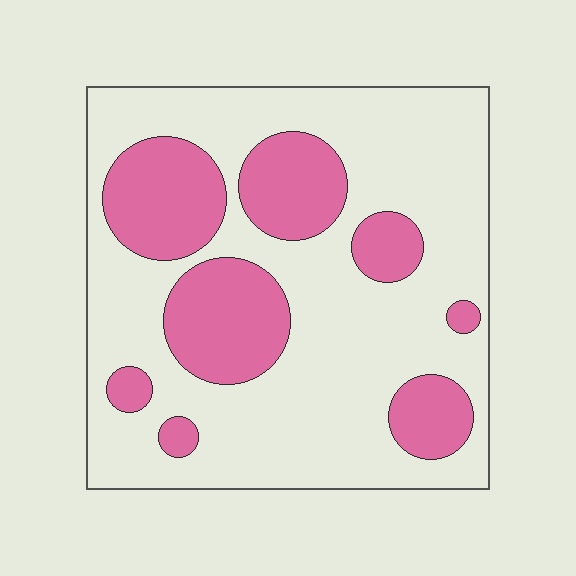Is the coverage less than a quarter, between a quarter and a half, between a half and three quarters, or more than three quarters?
Between a quarter and a half.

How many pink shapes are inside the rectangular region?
8.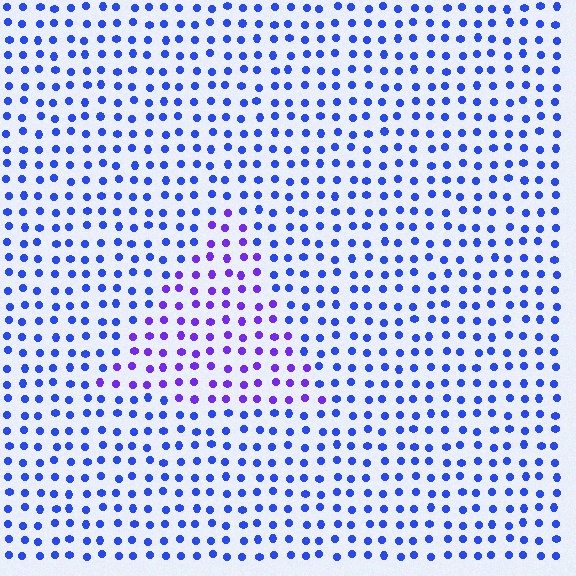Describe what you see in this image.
The image is filled with small blue elements in a uniform arrangement. A triangle-shaped region is visible where the elements are tinted to a slightly different hue, forming a subtle color boundary.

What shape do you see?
I see a triangle.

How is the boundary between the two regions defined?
The boundary is defined purely by a slight shift in hue (about 34 degrees). Spacing, size, and orientation are identical on both sides.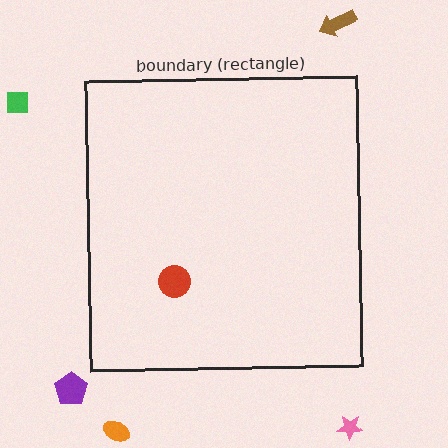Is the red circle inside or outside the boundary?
Inside.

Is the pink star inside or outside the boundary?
Outside.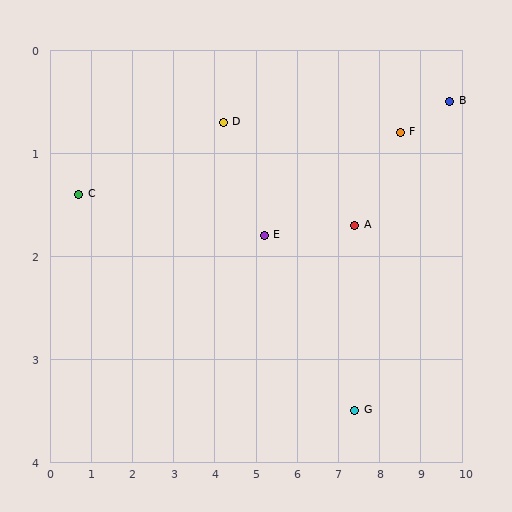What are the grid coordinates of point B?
Point B is at approximately (9.7, 0.5).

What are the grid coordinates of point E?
Point E is at approximately (5.2, 1.8).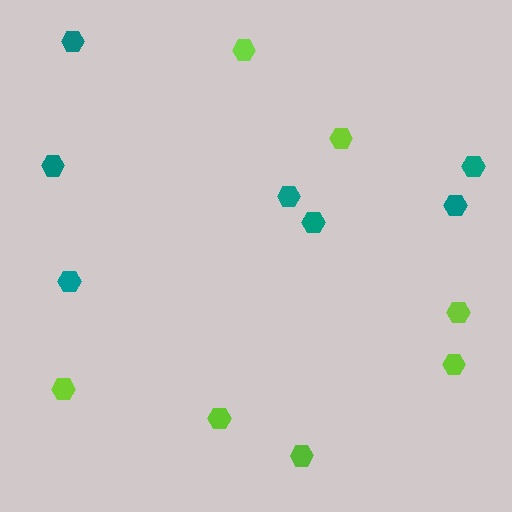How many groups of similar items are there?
There are 2 groups: one group of teal hexagons (7) and one group of lime hexagons (7).